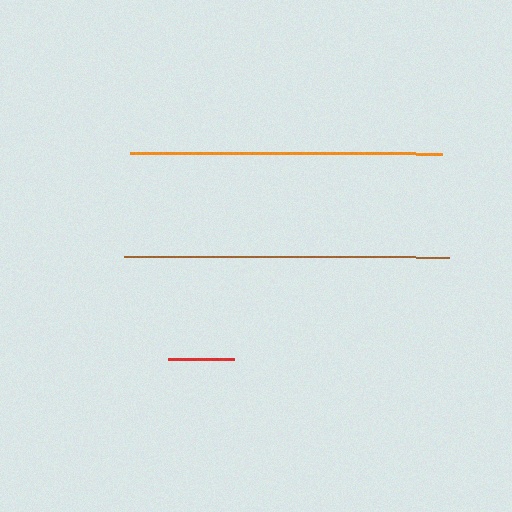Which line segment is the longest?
The brown line is the longest at approximately 325 pixels.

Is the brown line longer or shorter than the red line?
The brown line is longer than the red line.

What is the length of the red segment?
The red segment is approximately 66 pixels long.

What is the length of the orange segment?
The orange segment is approximately 313 pixels long.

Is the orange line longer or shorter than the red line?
The orange line is longer than the red line.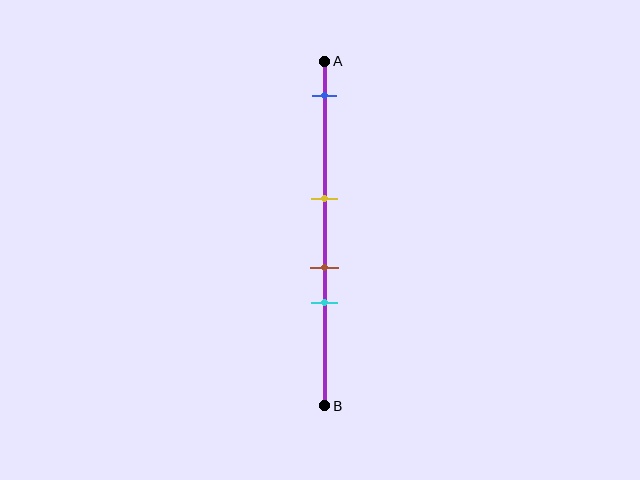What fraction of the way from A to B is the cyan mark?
The cyan mark is approximately 70% (0.7) of the way from A to B.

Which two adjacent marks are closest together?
The brown and cyan marks are the closest adjacent pair.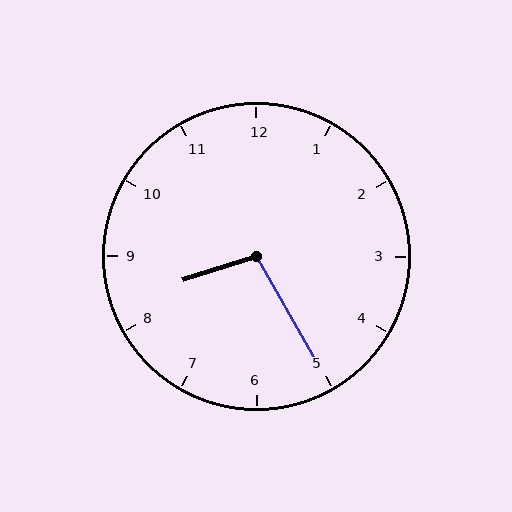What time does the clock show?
8:25.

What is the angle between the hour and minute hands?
Approximately 102 degrees.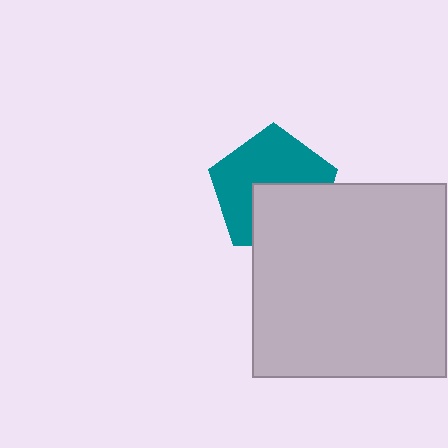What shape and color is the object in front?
The object in front is a light gray square.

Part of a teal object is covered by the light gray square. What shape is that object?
It is a pentagon.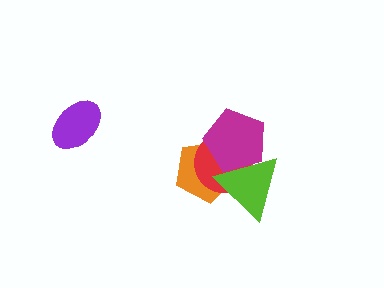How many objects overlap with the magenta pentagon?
3 objects overlap with the magenta pentagon.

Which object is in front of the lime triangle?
The magenta pentagon is in front of the lime triangle.